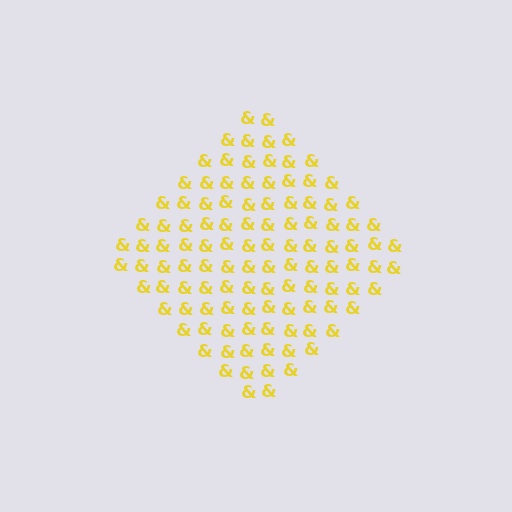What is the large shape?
The large shape is a diamond.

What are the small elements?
The small elements are ampersands.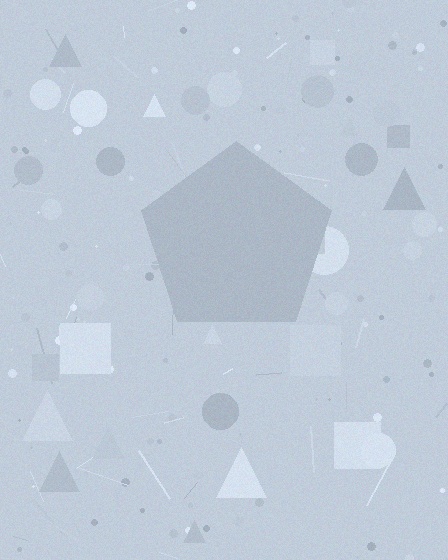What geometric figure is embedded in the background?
A pentagon is embedded in the background.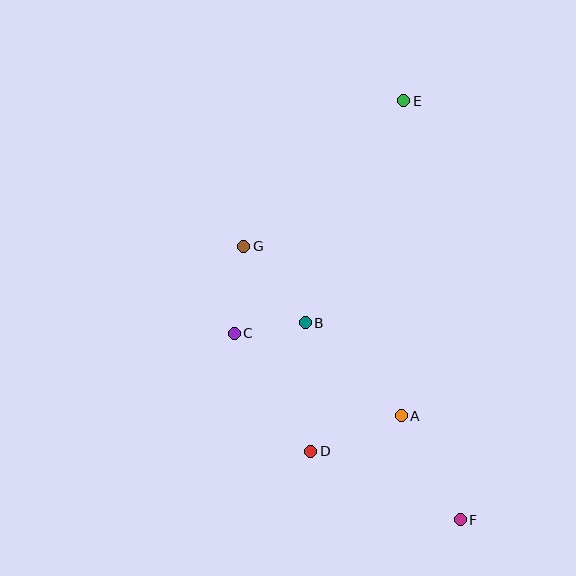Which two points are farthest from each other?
Points E and F are farthest from each other.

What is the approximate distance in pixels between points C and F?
The distance between C and F is approximately 293 pixels.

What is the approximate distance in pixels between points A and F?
The distance between A and F is approximately 120 pixels.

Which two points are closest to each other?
Points B and C are closest to each other.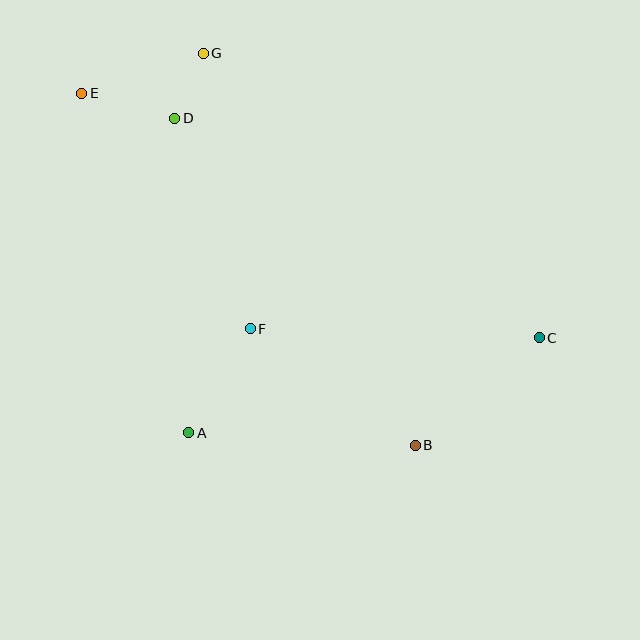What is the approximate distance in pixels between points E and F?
The distance between E and F is approximately 290 pixels.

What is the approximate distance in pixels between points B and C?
The distance between B and C is approximately 164 pixels.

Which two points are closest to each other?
Points D and G are closest to each other.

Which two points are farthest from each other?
Points C and E are farthest from each other.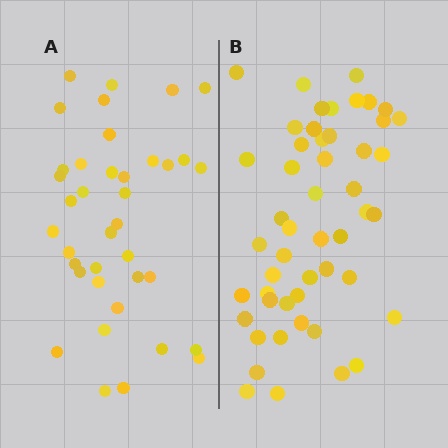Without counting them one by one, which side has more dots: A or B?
Region B (the right region) has more dots.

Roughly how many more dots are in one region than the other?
Region B has roughly 12 or so more dots than region A.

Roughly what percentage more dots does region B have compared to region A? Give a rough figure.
About 30% more.